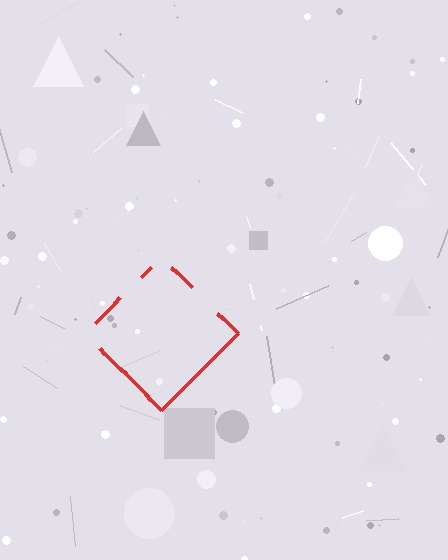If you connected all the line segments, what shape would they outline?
They would outline a diamond.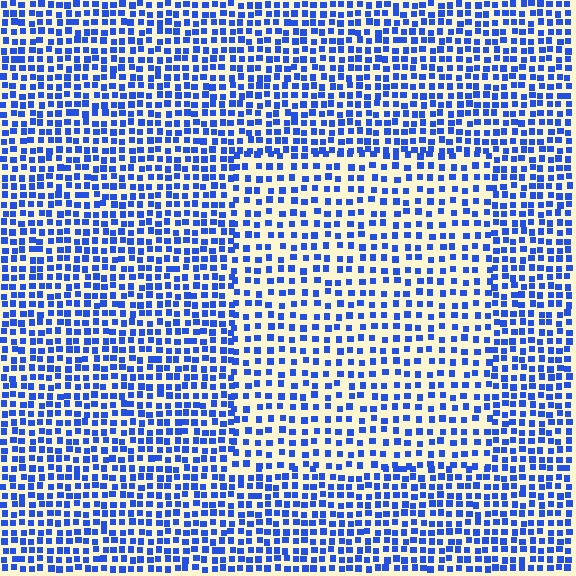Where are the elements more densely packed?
The elements are more densely packed outside the rectangle boundary.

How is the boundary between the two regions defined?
The boundary is defined by a change in element density (approximately 1.6x ratio). All elements are the same color, size, and shape.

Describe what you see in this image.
The image contains small blue elements arranged at two different densities. A rectangle-shaped region is visible where the elements are less densely packed than the surrounding area.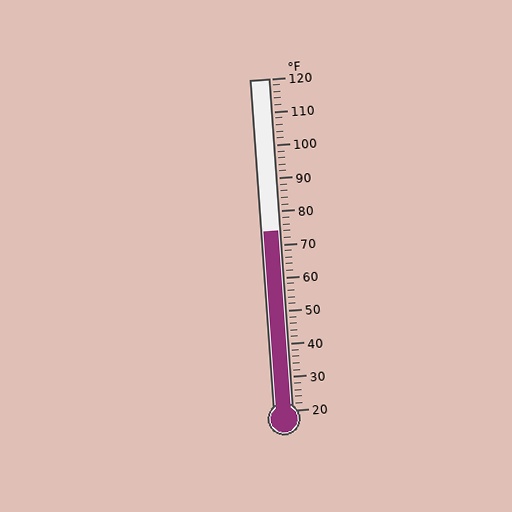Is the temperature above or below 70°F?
The temperature is above 70°F.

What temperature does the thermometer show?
The thermometer shows approximately 74°F.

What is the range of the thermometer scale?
The thermometer scale ranges from 20°F to 120°F.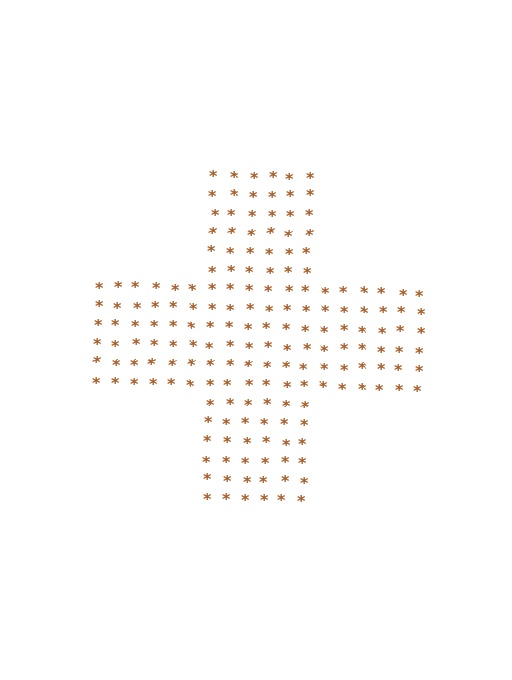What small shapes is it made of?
It is made of small asterisks.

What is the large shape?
The large shape is a cross.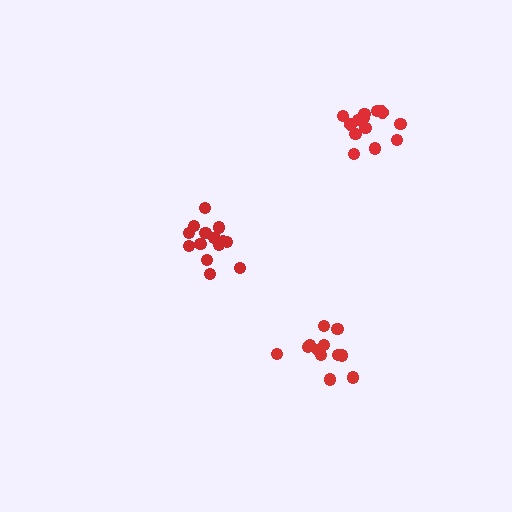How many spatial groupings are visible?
There are 3 spatial groupings.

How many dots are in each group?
Group 1: 12 dots, Group 2: 14 dots, Group 3: 14 dots (40 total).